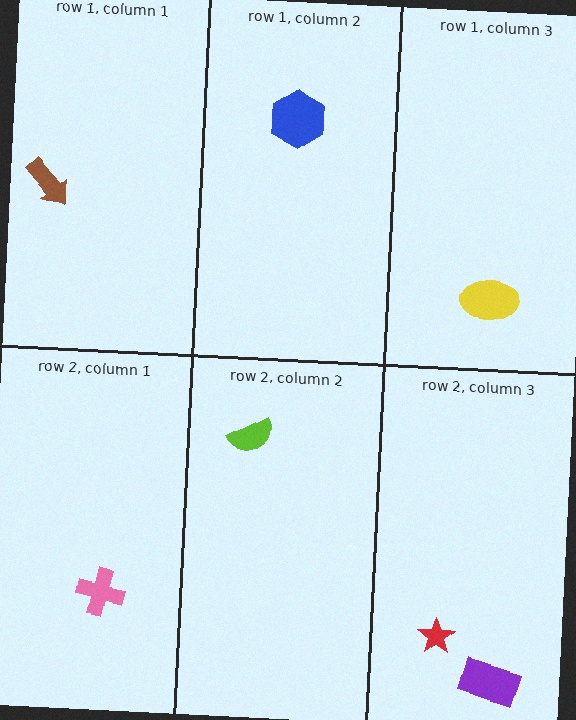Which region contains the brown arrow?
The row 1, column 1 region.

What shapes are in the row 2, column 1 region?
The pink cross.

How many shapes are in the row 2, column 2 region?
1.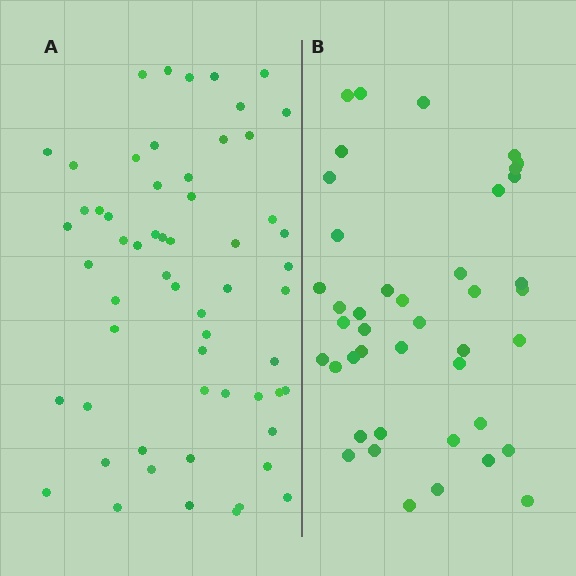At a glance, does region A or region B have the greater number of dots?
Region A (the left region) has more dots.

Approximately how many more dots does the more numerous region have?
Region A has approximately 15 more dots than region B.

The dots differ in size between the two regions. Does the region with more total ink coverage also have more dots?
No. Region B has more total ink coverage because its dots are larger, but region A actually contains more individual dots. Total area can be misleading — the number of items is what matters here.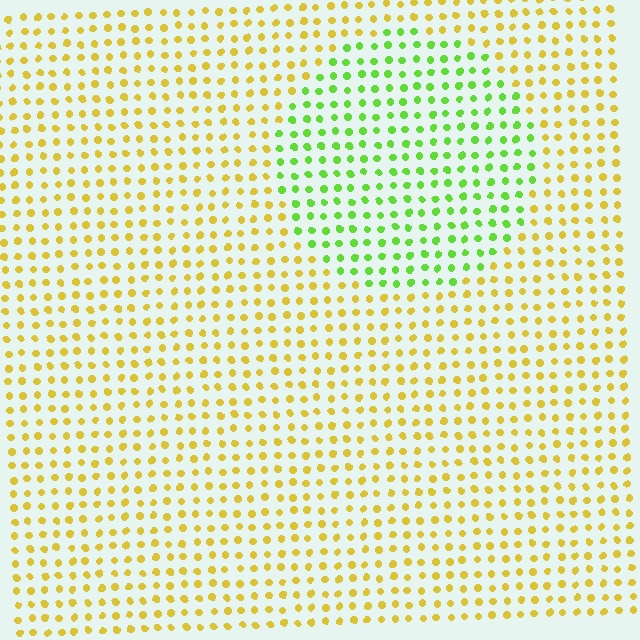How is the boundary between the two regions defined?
The boundary is defined purely by a slight shift in hue (about 53 degrees). Spacing, size, and orientation are identical on both sides.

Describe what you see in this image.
The image is filled with small yellow elements in a uniform arrangement. A circle-shaped region is visible where the elements are tinted to a slightly different hue, forming a subtle color boundary.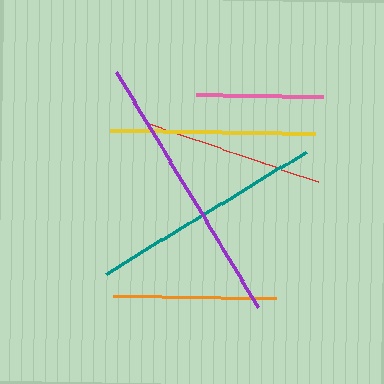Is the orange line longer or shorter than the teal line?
The teal line is longer than the orange line.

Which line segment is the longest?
The purple line is the longest at approximately 275 pixels.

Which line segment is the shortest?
The pink line is the shortest at approximately 126 pixels.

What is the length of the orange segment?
The orange segment is approximately 163 pixels long.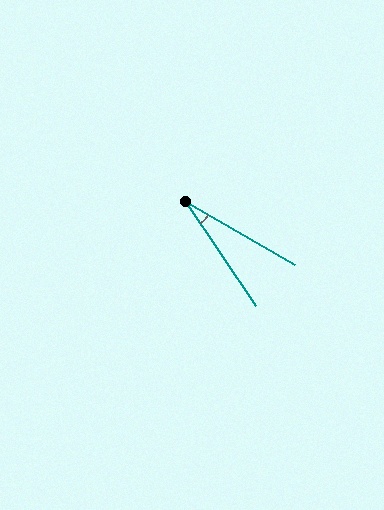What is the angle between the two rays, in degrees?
Approximately 26 degrees.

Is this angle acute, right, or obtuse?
It is acute.